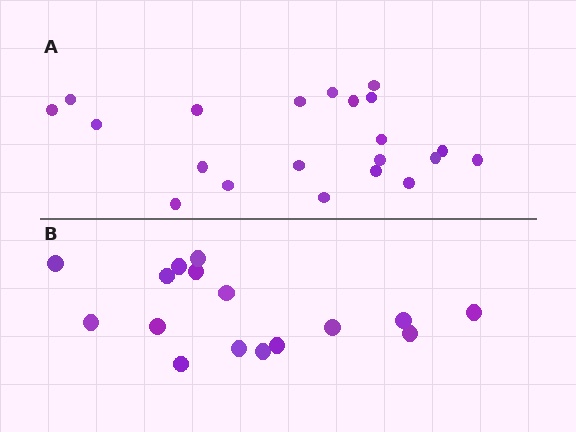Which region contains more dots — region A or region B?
Region A (the top region) has more dots.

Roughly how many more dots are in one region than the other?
Region A has about 5 more dots than region B.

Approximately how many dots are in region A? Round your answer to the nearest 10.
About 20 dots. (The exact count is 21, which rounds to 20.)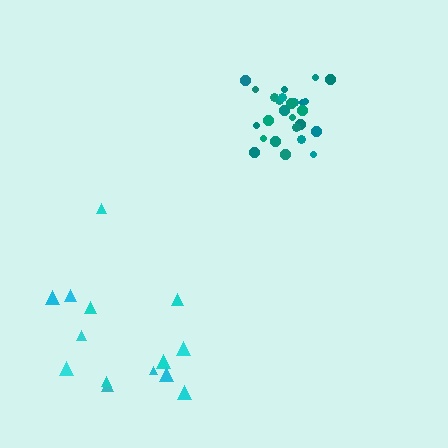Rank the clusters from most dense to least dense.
teal, cyan.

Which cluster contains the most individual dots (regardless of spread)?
Teal (26).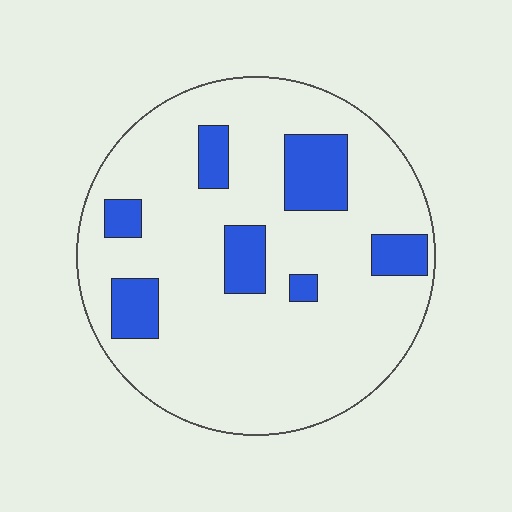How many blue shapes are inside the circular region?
7.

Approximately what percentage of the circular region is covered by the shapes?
Approximately 15%.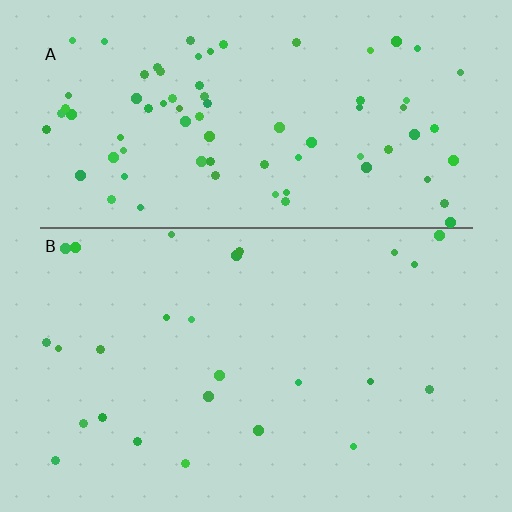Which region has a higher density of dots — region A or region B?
A (the top).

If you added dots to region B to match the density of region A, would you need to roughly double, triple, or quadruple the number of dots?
Approximately triple.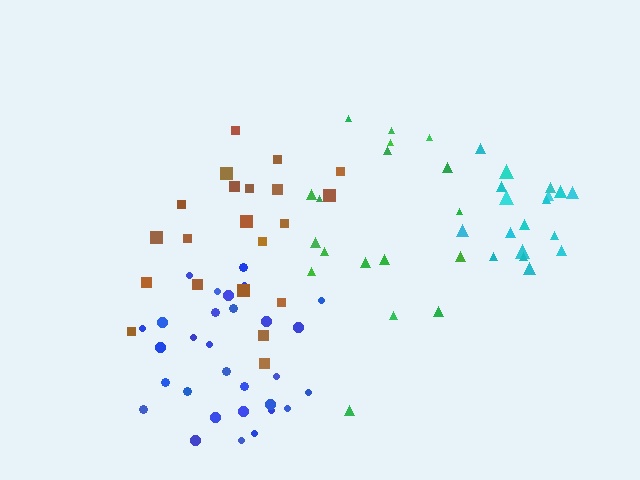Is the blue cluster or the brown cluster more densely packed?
Blue.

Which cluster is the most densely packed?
Cyan.